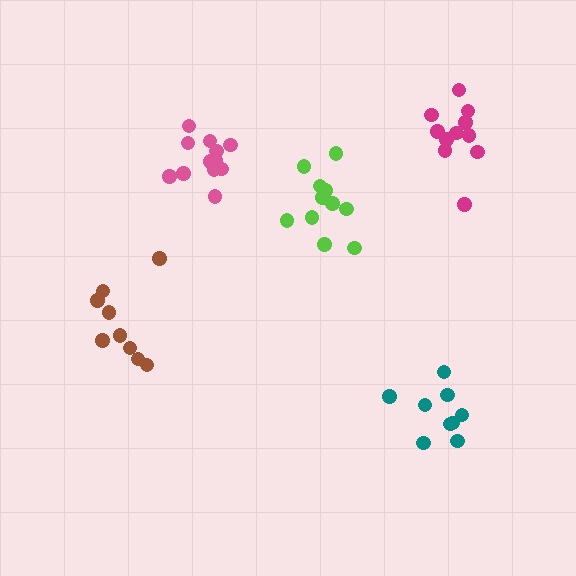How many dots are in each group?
Group 1: 9 dots, Group 2: 12 dots, Group 3: 9 dots, Group 4: 11 dots, Group 5: 11 dots (52 total).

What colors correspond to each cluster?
The clusters are colored: brown, pink, teal, magenta, lime.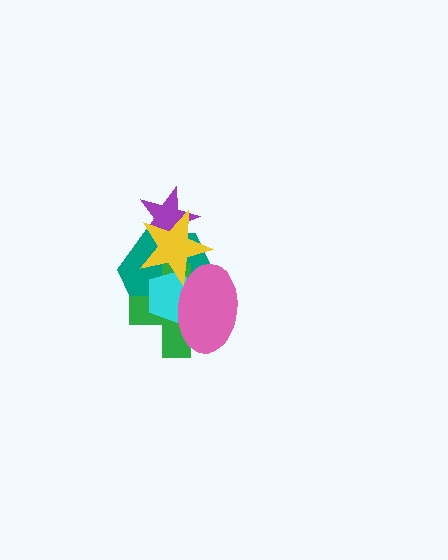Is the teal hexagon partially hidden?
Yes, it is partially covered by another shape.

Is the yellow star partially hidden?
No, no other shape covers it.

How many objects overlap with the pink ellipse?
4 objects overlap with the pink ellipse.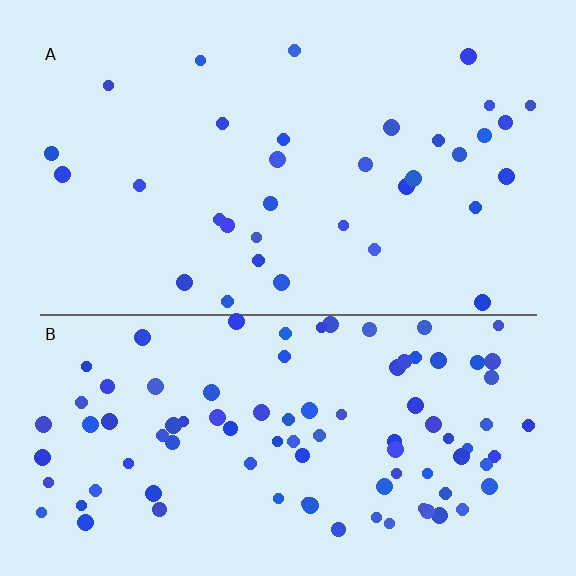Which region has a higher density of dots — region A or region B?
B (the bottom).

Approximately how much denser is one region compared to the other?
Approximately 2.8× — region B over region A.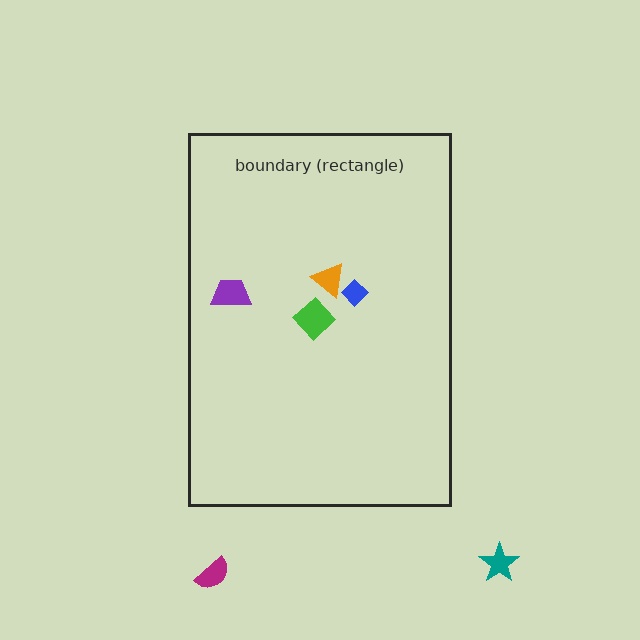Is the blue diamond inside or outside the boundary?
Inside.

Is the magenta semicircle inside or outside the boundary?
Outside.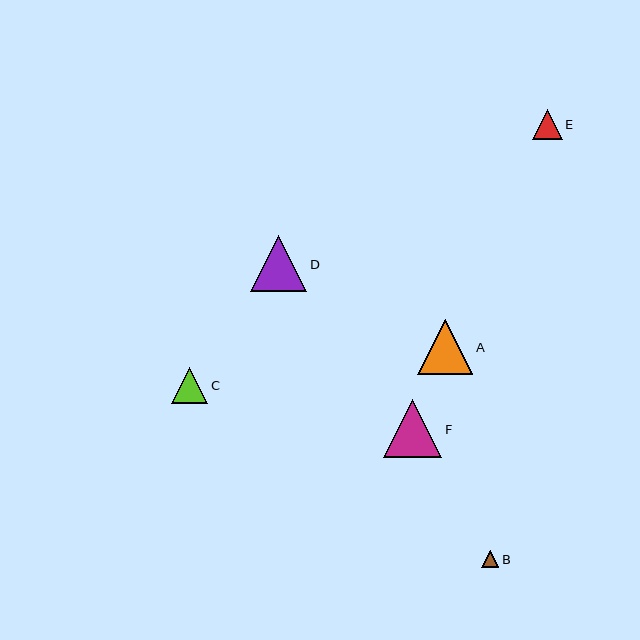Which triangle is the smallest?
Triangle B is the smallest with a size of approximately 17 pixels.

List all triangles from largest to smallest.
From largest to smallest: F, D, A, C, E, B.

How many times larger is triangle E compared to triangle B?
Triangle E is approximately 1.8 times the size of triangle B.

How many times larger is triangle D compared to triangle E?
Triangle D is approximately 1.9 times the size of triangle E.